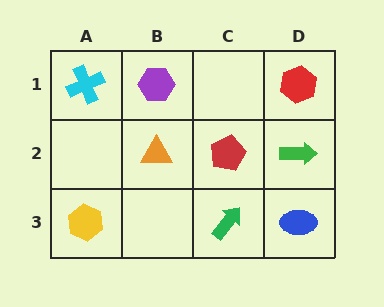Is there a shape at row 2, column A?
No, that cell is empty.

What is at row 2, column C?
A red pentagon.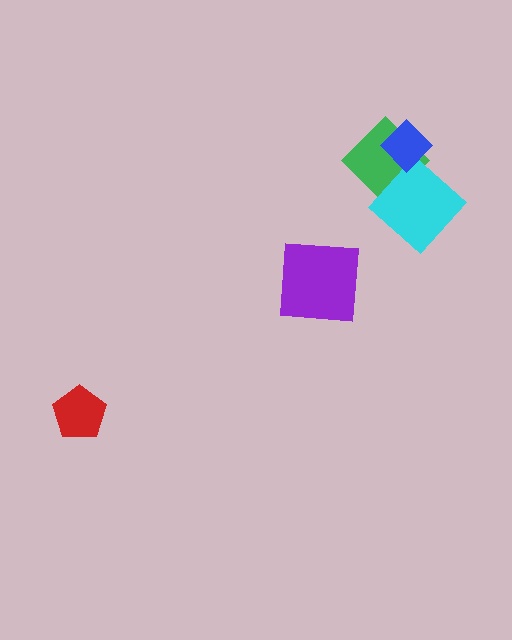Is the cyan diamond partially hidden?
Yes, it is partially covered by another shape.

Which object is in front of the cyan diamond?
The blue diamond is in front of the cyan diamond.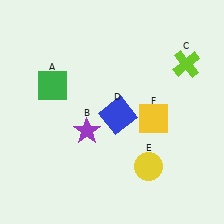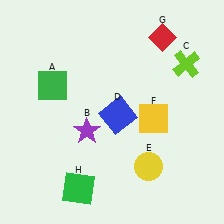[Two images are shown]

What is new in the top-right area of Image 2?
A red diamond (G) was added in the top-right area of Image 2.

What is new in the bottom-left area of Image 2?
A green square (H) was added in the bottom-left area of Image 2.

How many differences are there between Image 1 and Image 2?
There are 2 differences between the two images.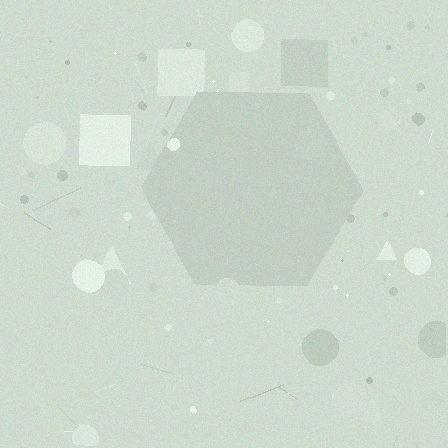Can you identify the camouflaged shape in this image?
The camouflaged shape is a hexagon.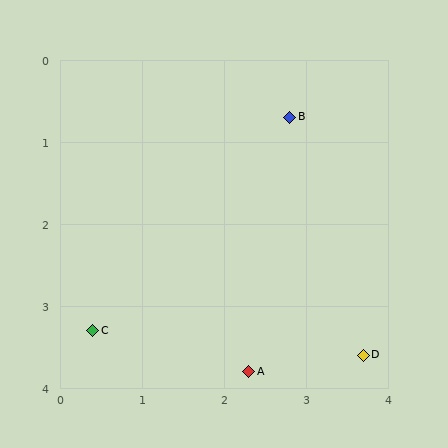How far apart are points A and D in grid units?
Points A and D are about 1.4 grid units apart.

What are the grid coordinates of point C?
Point C is at approximately (0.4, 3.3).